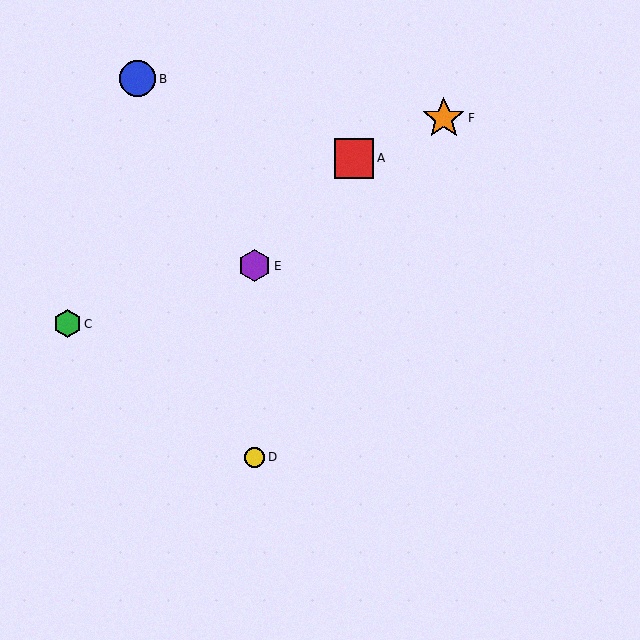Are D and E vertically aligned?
Yes, both are at x≈254.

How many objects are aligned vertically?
2 objects (D, E) are aligned vertically.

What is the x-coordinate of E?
Object E is at x≈254.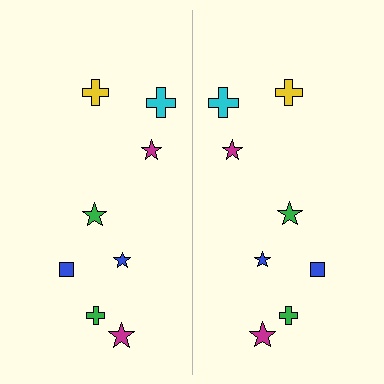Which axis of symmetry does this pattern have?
The pattern has a vertical axis of symmetry running through the center of the image.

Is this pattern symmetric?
Yes, this pattern has bilateral (reflection) symmetry.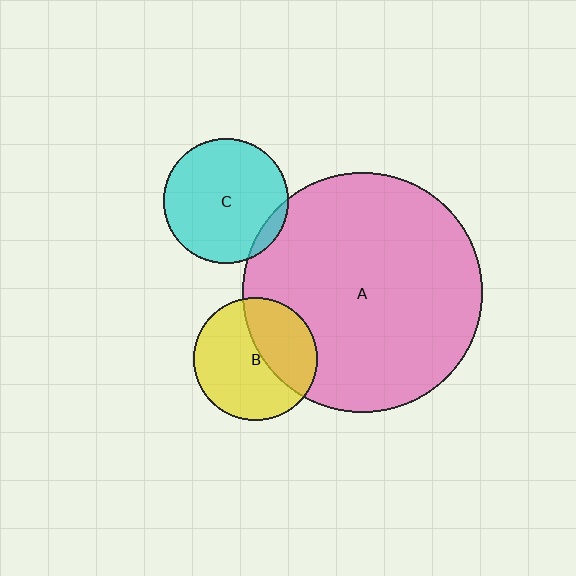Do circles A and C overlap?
Yes.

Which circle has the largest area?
Circle A (pink).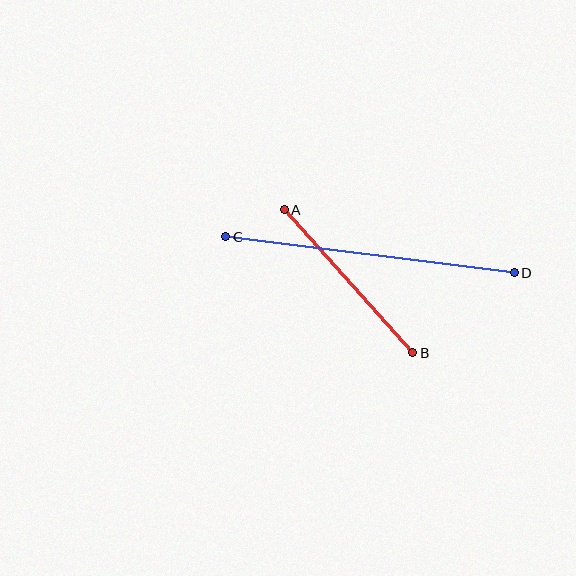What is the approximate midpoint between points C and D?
The midpoint is at approximately (370, 255) pixels.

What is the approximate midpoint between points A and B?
The midpoint is at approximately (348, 281) pixels.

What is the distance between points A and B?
The distance is approximately 192 pixels.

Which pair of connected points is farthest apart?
Points C and D are farthest apart.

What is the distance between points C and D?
The distance is approximately 291 pixels.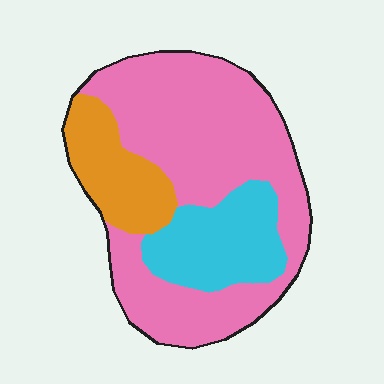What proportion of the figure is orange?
Orange covers about 15% of the figure.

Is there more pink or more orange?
Pink.